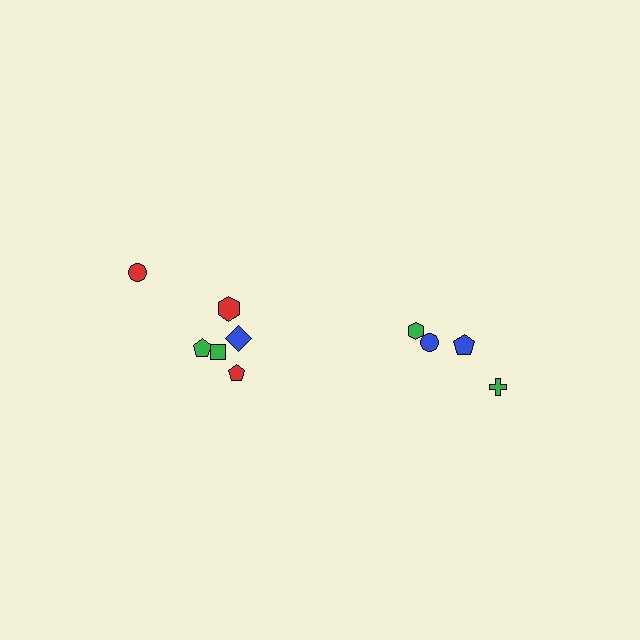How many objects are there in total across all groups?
There are 10 objects.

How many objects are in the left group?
There are 6 objects.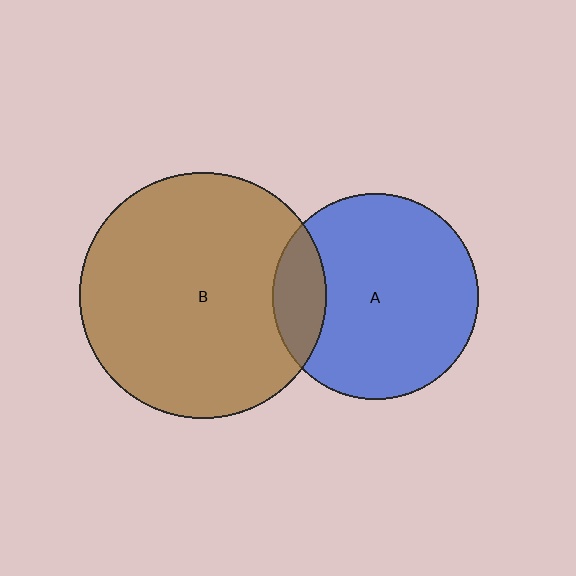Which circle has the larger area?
Circle B (brown).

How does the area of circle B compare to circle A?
Approximately 1.4 times.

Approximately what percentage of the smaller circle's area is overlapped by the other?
Approximately 15%.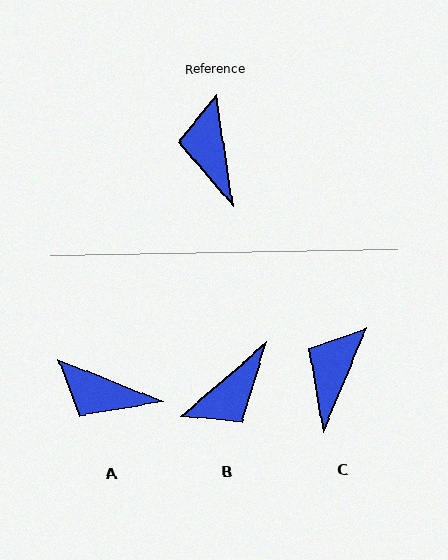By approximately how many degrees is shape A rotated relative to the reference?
Approximately 60 degrees counter-clockwise.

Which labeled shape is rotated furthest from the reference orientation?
B, about 122 degrees away.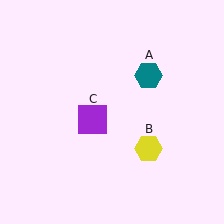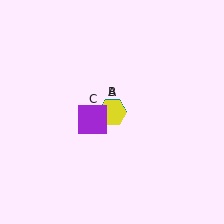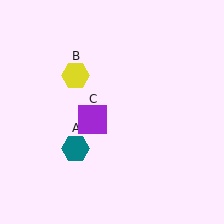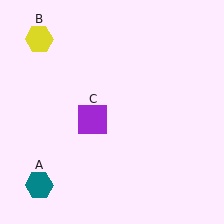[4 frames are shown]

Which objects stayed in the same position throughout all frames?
Purple square (object C) remained stationary.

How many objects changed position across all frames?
2 objects changed position: teal hexagon (object A), yellow hexagon (object B).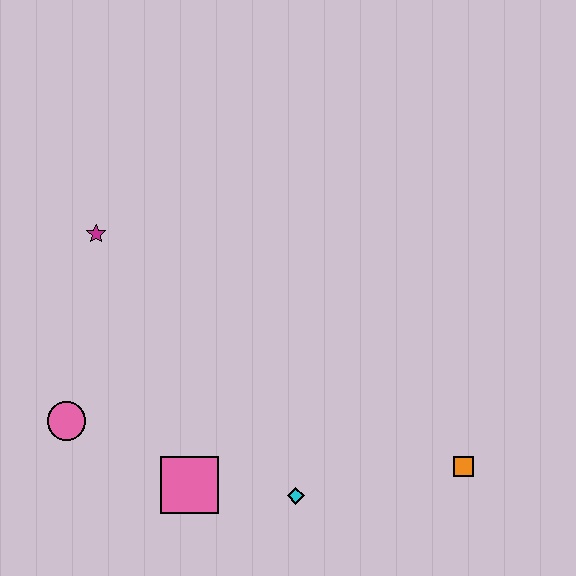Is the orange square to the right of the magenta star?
Yes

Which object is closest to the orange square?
The cyan diamond is closest to the orange square.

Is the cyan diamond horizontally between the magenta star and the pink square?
No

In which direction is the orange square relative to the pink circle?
The orange square is to the right of the pink circle.